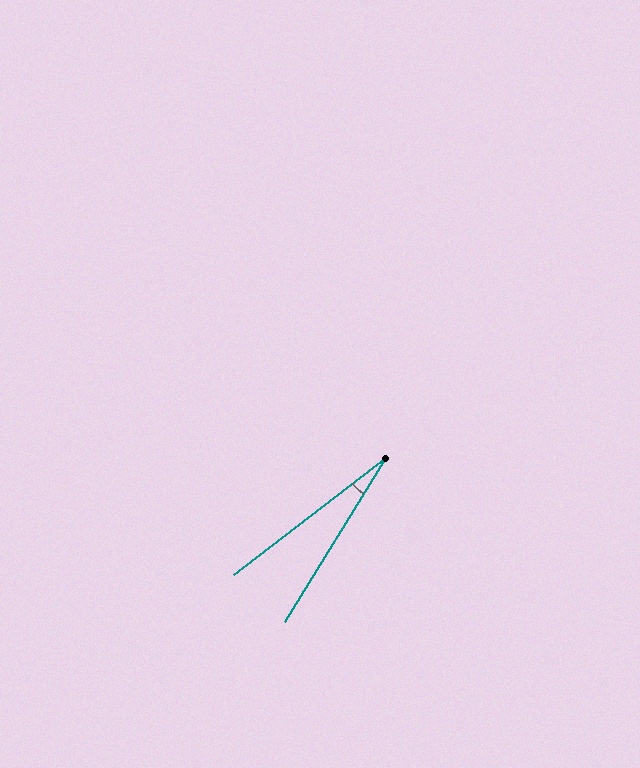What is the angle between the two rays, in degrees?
Approximately 21 degrees.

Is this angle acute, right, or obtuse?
It is acute.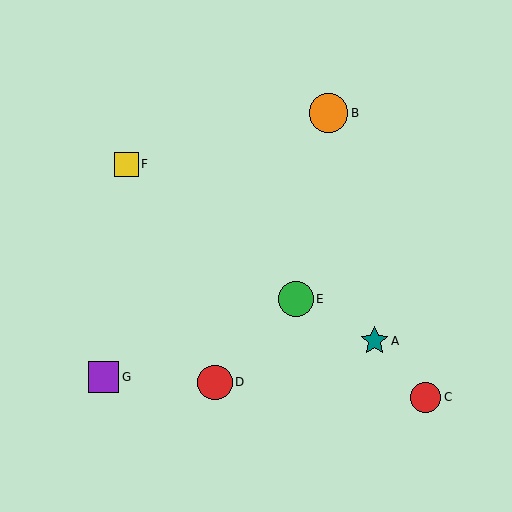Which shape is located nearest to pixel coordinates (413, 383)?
The red circle (labeled C) at (426, 397) is nearest to that location.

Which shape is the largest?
The orange circle (labeled B) is the largest.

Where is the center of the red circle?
The center of the red circle is at (426, 397).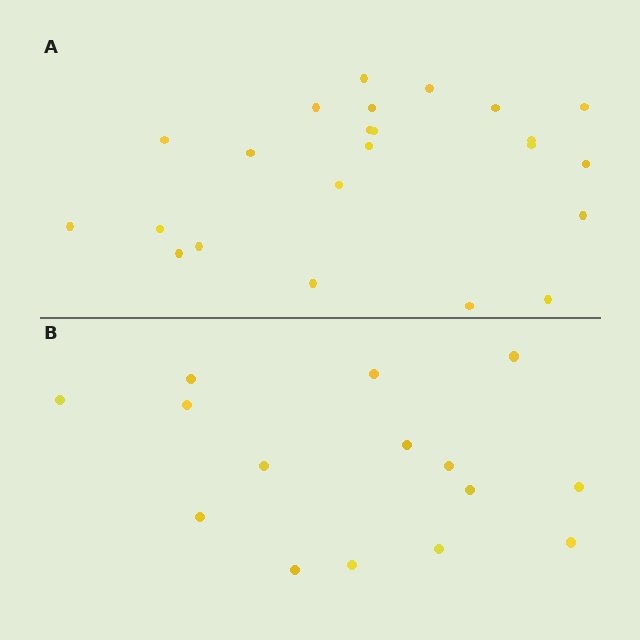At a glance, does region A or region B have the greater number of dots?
Region A (the top region) has more dots.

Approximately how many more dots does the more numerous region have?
Region A has roughly 8 or so more dots than region B.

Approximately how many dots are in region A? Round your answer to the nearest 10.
About 20 dots. (The exact count is 23, which rounds to 20.)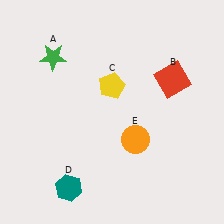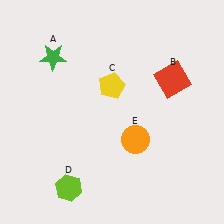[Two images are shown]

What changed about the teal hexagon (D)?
In Image 1, D is teal. In Image 2, it changed to lime.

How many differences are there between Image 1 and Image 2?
There is 1 difference between the two images.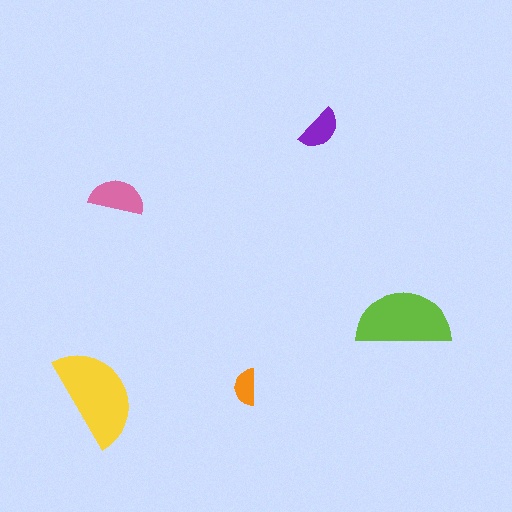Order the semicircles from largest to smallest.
the yellow one, the lime one, the pink one, the purple one, the orange one.